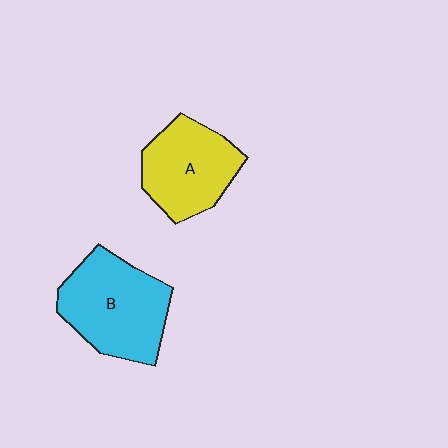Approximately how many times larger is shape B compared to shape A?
Approximately 1.2 times.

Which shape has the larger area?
Shape B (cyan).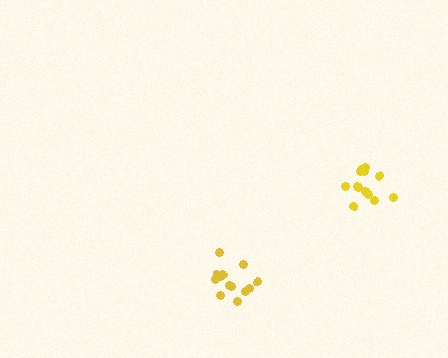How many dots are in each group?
Group 1: 14 dots, Group 2: 13 dots (27 total).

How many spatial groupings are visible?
There are 2 spatial groupings.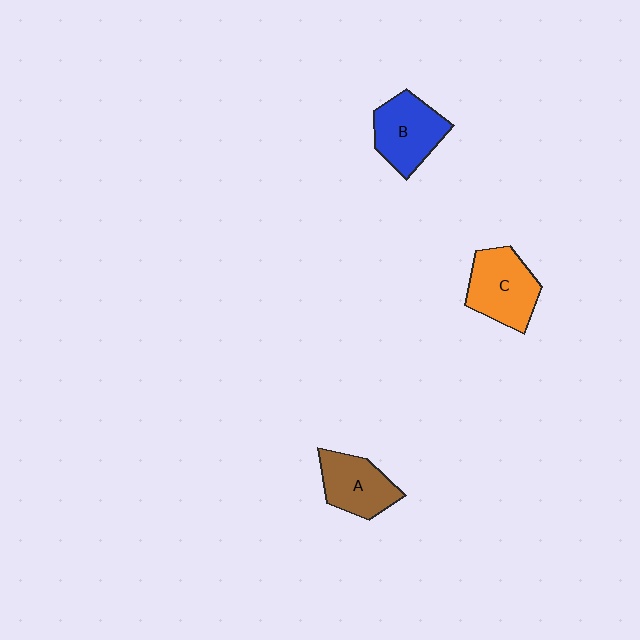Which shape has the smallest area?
Shape A (brown).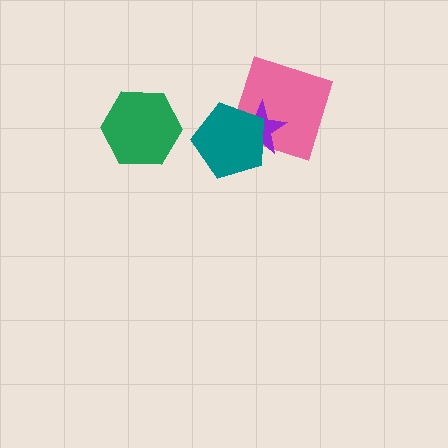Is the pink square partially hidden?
Yes, it is partially covered by another shape.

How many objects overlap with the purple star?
2 objects overlap with the purple star.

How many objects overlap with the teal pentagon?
2 objects overlap with the teal pentagon.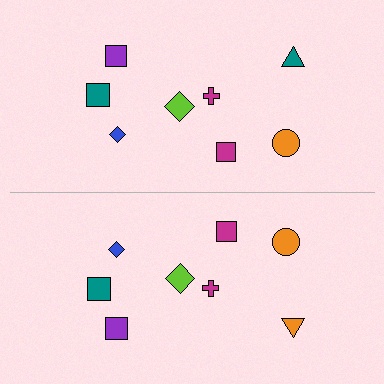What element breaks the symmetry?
The orange triangle on the bottom side breaks the symmetry — its mirror counterpart is teal.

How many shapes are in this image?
There are 16 shapes in this image.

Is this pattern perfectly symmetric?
No, the pattern is not perfectly symmetric. The orange triangle on the bottom side breaks the symmetry — its mirror counterpart is teal.